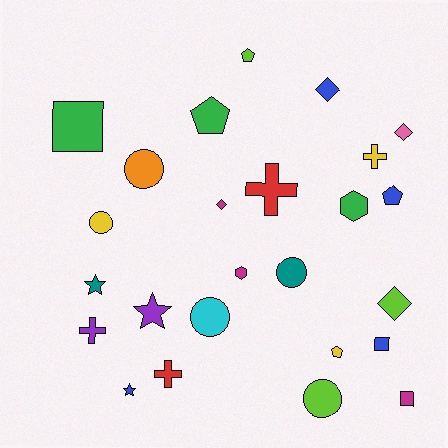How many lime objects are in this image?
There are 3 lime objects.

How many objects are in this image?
There are 25 objects.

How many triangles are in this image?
There are no triangles.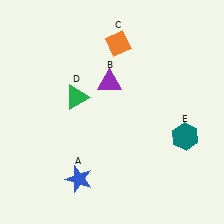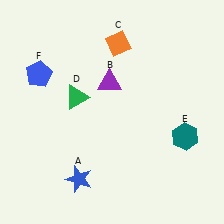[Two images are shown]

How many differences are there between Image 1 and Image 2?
There is 1 difference between the two images.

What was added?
A blue pentagon (F) was added in Image 2.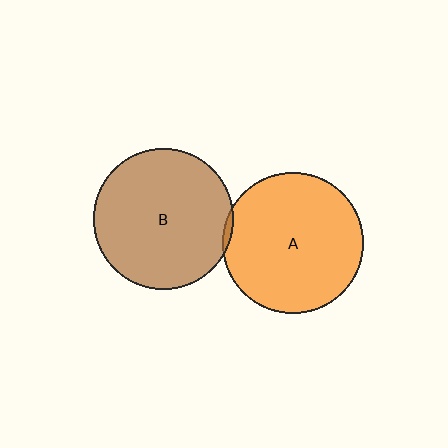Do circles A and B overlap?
Yes.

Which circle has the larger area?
Circle A (orange).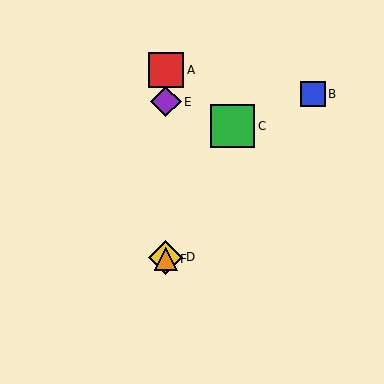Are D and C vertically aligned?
No, D is at x≈166 and C is at x≈233.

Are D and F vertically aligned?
Yes, both are at x≈166.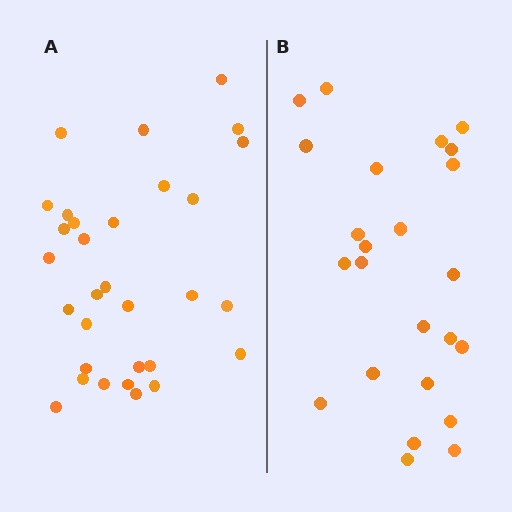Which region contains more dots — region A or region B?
Region A (the left region) has more dots.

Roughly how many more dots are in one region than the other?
Region A has roughly 8 or so more dots than region B.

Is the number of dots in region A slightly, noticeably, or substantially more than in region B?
Region A has noticeably more, but not dramatically so. The ratio is roughly 1.3 to 1.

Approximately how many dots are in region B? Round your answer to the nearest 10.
About 20 dots. (The exact count is 24, which rounds to 20.)